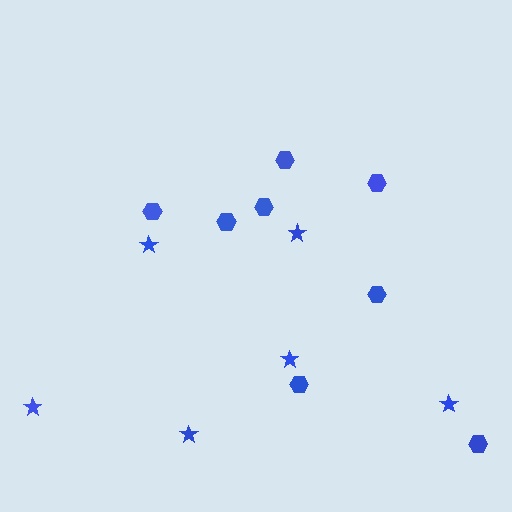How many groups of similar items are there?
There are 2 groups: one group of hexagons (8) and one group of stars (6).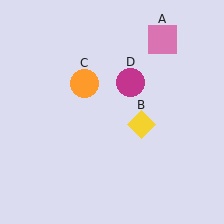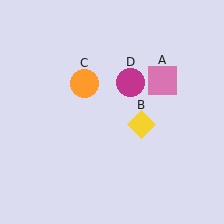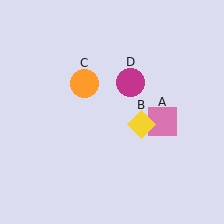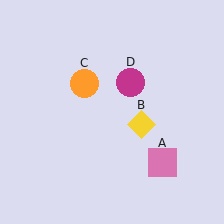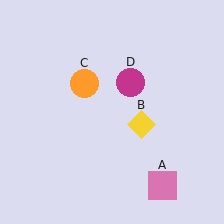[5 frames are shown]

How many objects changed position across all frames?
1 object changed position: pink square (object A).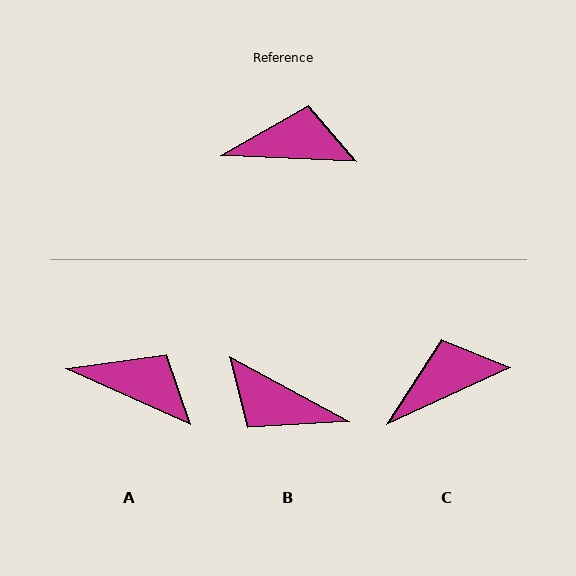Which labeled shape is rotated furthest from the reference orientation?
B, about 154 degrees away.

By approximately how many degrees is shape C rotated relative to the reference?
Approximately 28 degrees counter-clockwise.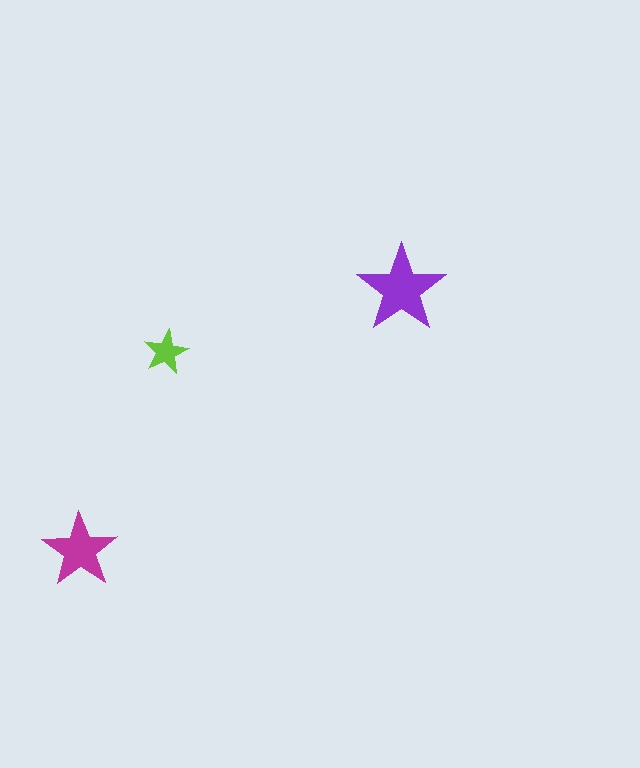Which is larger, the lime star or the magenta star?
The magenta one.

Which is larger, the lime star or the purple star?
The purple one.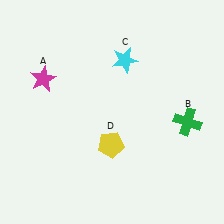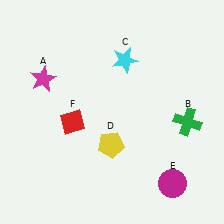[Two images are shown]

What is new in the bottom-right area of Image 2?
A magenta circle (E) was added in the bottom-right area of Image 2.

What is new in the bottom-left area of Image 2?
A red diamond (F) was added in the bottom-left area of Image 2.